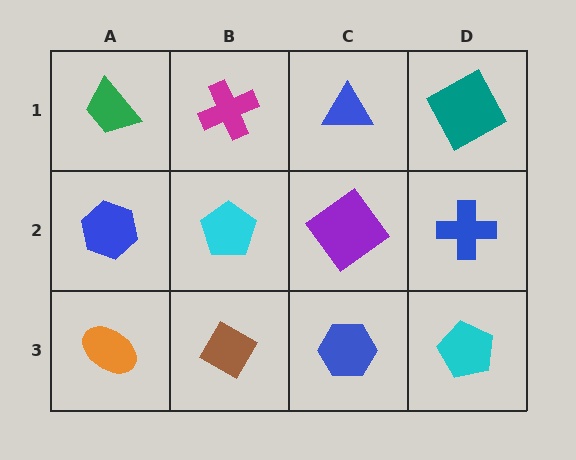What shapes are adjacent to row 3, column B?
A cyan pentagon (row 2, column B), an orange ellipse (row 3, column A), a blue hexagon (row 3, column C).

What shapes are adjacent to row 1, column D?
A blue cross (row 2, column D), a blue triangle (row 1, column C).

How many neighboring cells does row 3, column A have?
2.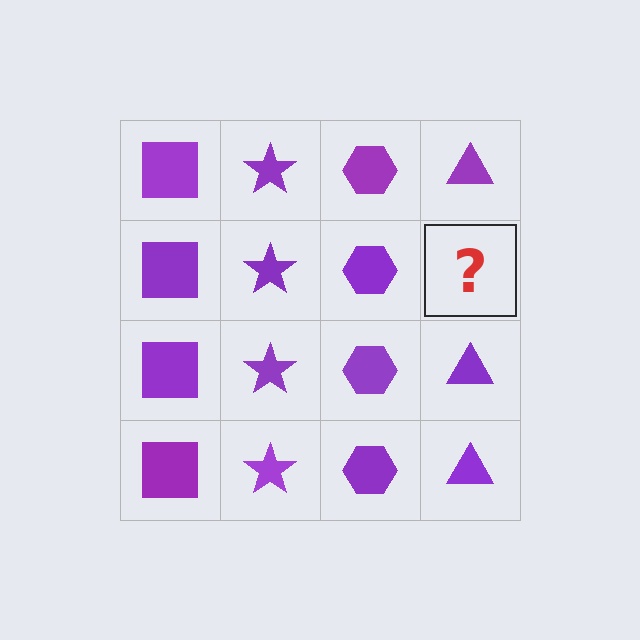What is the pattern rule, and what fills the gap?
The rule is that each column has a consistent shape. The gap should be filled with a purple triangle.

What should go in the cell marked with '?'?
The missing cell should contain a purple triangle.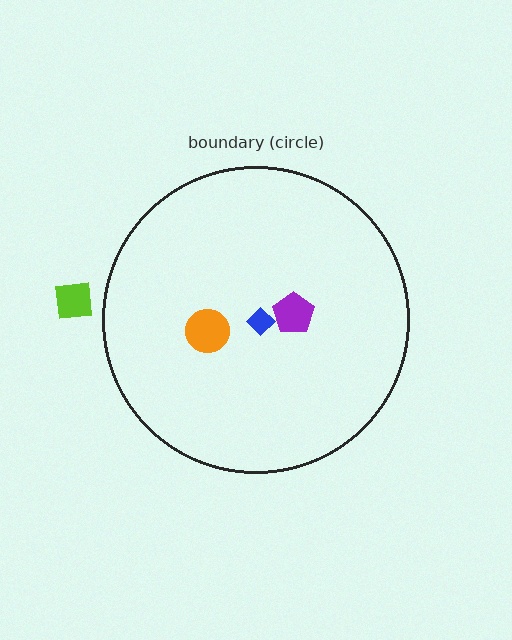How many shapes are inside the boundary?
3 inside, 1 outside.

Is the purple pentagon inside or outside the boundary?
Inside.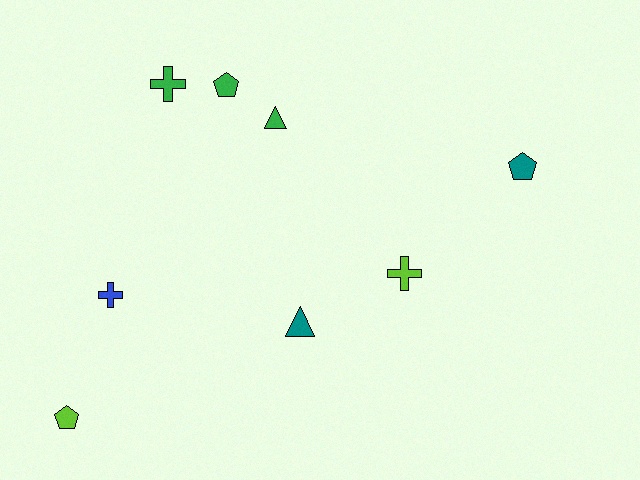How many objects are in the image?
There are 8 objects.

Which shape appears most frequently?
Pentagon, with 3 objects.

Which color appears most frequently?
Green, with 3 objects.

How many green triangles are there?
There is 1 green triangle.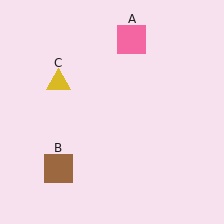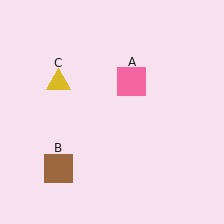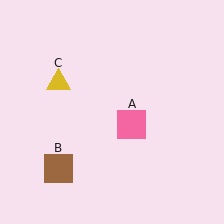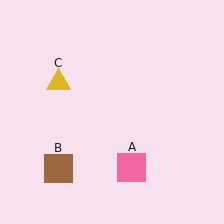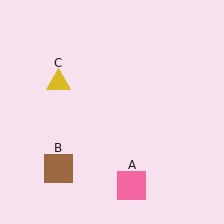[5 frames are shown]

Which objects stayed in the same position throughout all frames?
Brown square (object B) and yellow triangle (object C) remained stationary.